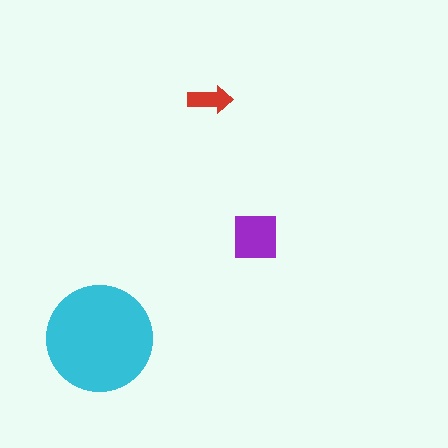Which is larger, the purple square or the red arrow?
The purple square.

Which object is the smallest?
The red arrow.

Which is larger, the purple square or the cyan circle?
The cyan circle.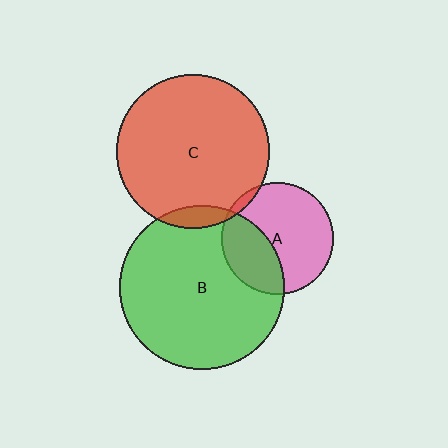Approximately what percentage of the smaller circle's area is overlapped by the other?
Approximately 5%.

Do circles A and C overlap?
Yes.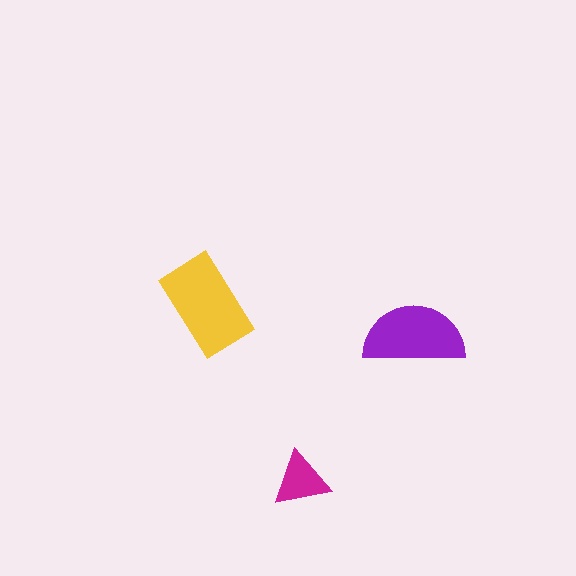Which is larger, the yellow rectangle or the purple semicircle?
The yellow rectangle.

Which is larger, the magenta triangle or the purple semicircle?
The purple semicircle.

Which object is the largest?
The yellow rectangle.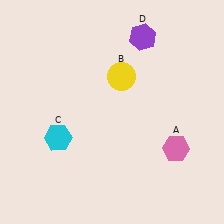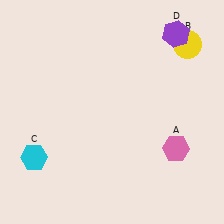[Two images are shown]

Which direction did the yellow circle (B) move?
The yellow circle (B) moved right.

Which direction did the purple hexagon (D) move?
The purple hexagon (D) moved right.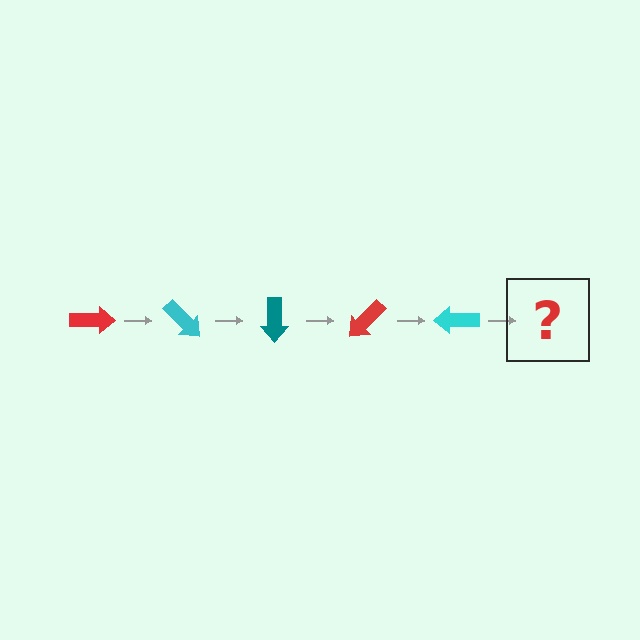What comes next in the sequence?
The next element should be a teal arrow, rotated 225 degrees from the start.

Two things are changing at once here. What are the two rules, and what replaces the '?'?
The two rules are that it rotates 45 degrees each step and the color cycles through red, cyan, and teal. The '?' should be a teal arrow, rotated 225 degrees from the start.